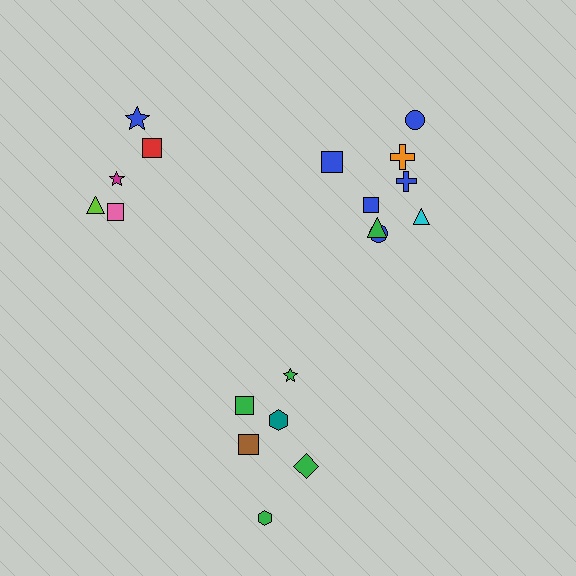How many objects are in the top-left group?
There are 5 objects.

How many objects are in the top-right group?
There are 8 objects.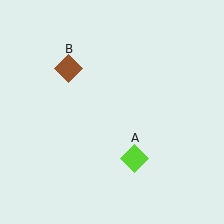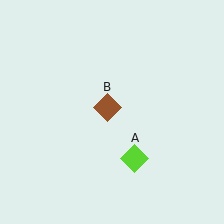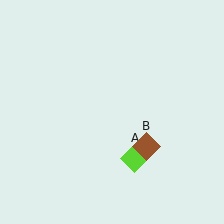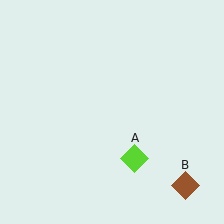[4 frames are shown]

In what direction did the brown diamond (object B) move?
The brown diamond (object B) moved down and to the right.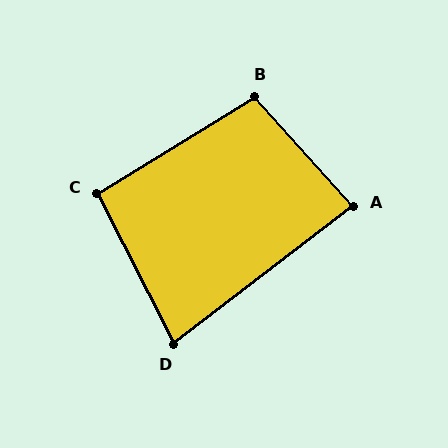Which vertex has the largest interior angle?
B, at approximately 101 degrees.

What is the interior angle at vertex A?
Approximately 85 degrees (approximately right).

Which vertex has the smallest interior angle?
D, at approximately 79 degrees.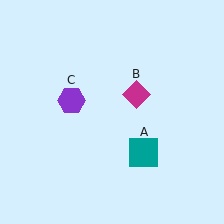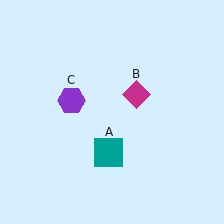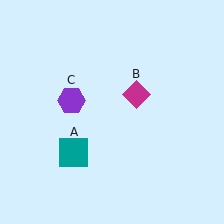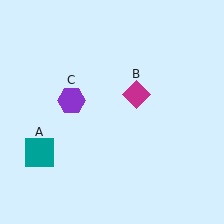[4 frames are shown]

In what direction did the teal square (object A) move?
The teal square (object A) moved left.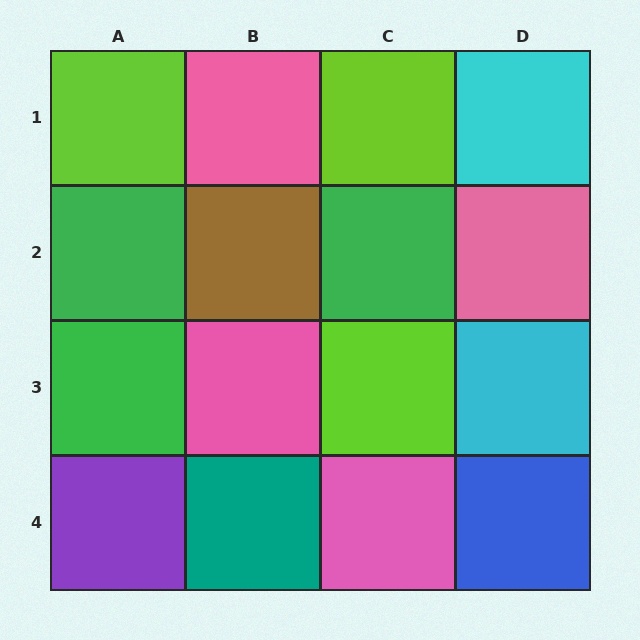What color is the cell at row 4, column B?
Teal.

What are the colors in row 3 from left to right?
Green, pink, lime, cyan.